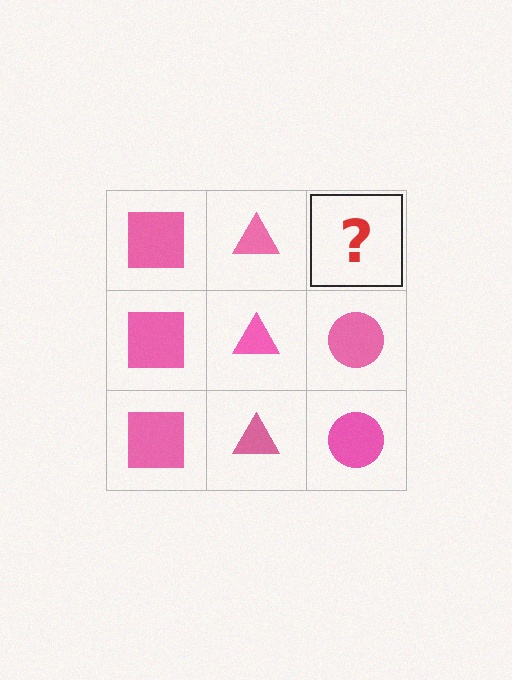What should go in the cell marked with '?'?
The missing cell should contain a pink circle.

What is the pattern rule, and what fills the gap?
The rule is that each column has a consistent shape. The gap should be filled with a pink circle.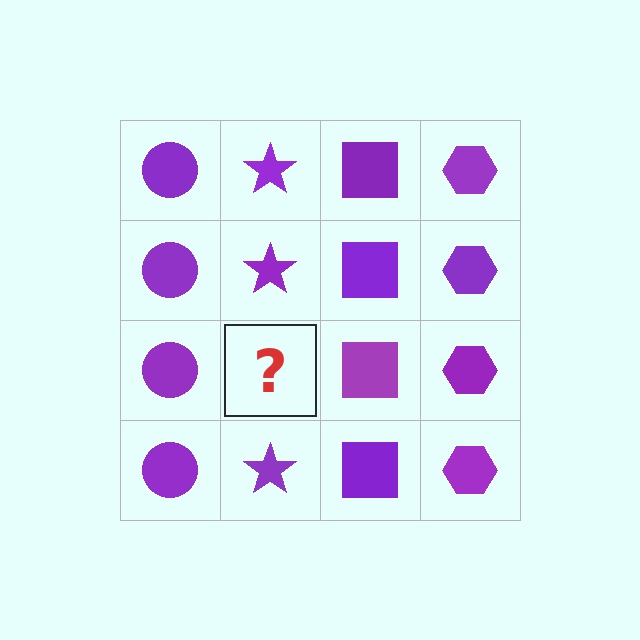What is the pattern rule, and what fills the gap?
The rule is that each column has a consistent shape. The gap should be filled with a purple star.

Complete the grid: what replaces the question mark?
The question mark should be replaced with a purple star.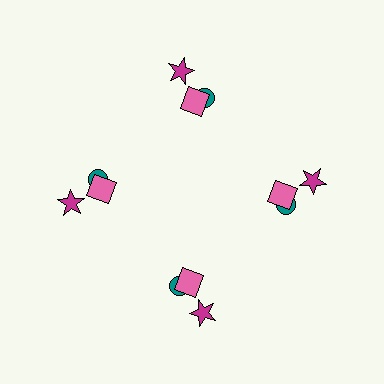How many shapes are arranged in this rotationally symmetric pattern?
There are 12 shapes, arranged in 4 groups of 3.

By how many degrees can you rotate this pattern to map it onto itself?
The pattern maps onto itself every 90 degrees of rotation.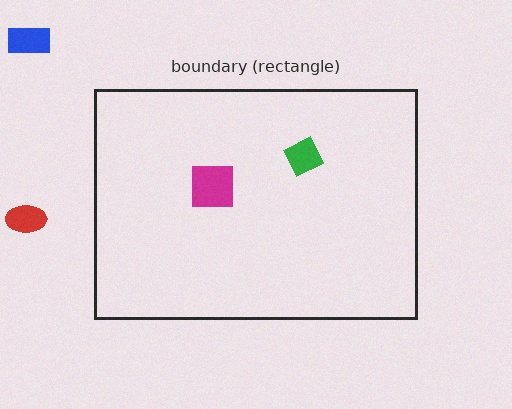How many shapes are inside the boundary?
2 inside, 2 outside.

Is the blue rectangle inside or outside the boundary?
Outside.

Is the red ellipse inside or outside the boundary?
Outside.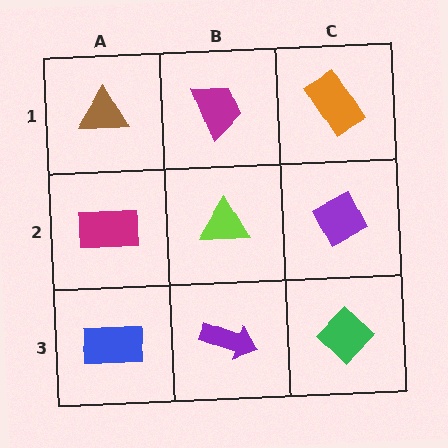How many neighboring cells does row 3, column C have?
2.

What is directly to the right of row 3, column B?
A green diamond.